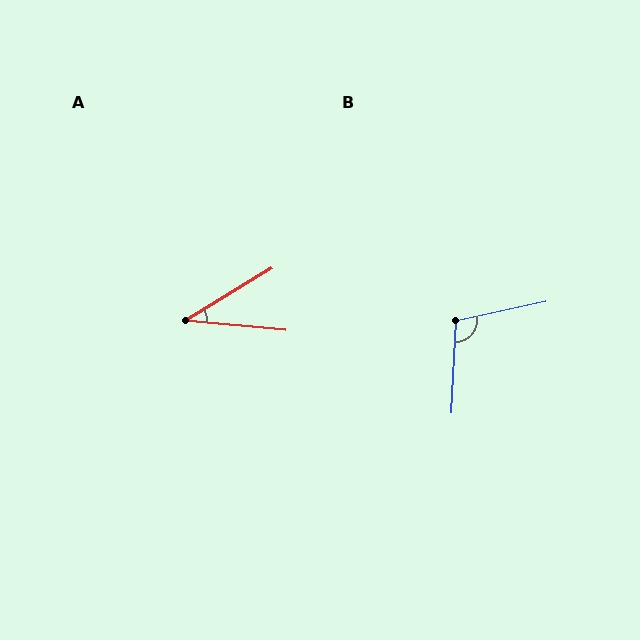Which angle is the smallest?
A, at approximately 37 degrees.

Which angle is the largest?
B, at approximately 105 degrees.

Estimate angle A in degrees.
Approximately 37 degrees.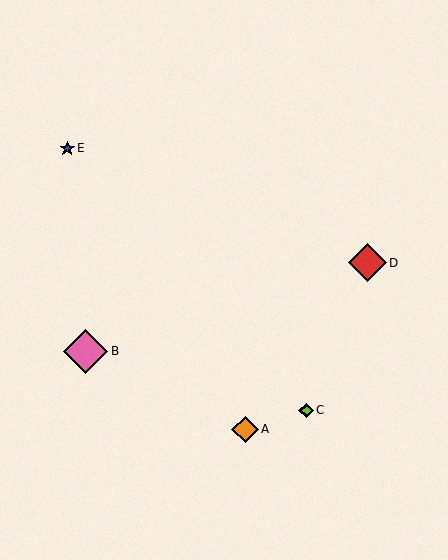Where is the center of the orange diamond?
The center of the orange diamond is at (245, 429).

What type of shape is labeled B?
Shape B is a pink diamond.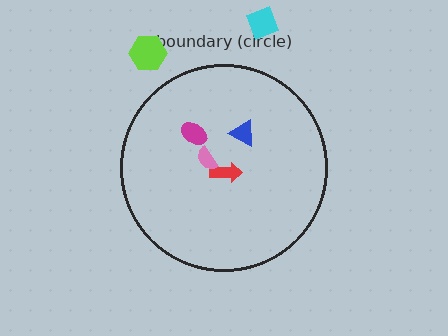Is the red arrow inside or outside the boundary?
Inside.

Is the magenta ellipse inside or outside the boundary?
Inside.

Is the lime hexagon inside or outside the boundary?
Outside.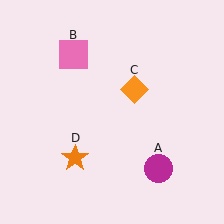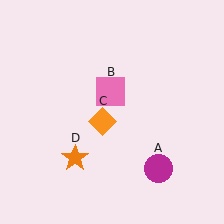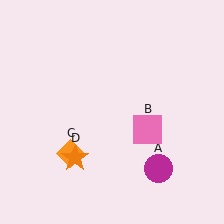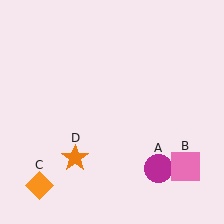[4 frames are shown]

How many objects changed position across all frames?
2 objects changed position: pink square (object B), orange diamond (object C).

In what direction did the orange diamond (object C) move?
The orange diamond (object C) moved down and to the left.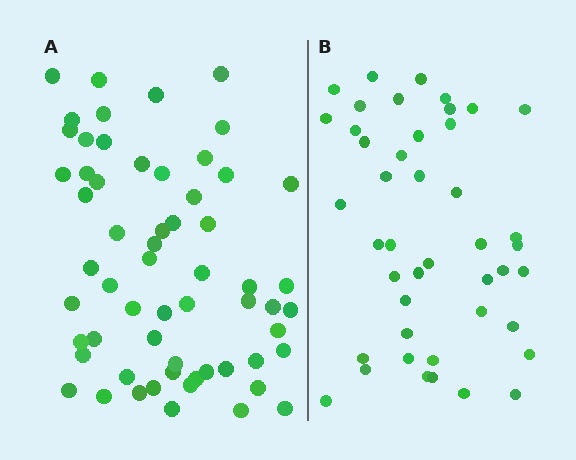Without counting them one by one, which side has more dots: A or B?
Region A (the left region) has more dots.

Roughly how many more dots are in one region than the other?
Region A has approximately 15 more dots than region B.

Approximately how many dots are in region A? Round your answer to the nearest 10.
About 60 dots.